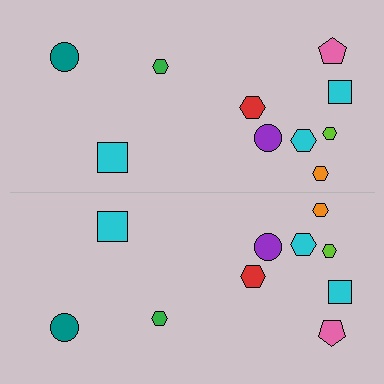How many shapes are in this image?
There are 20 shapes in this image.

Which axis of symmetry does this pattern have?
The pattern has a horizontal axis of symmetry running through the center of the image.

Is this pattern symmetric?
Yes, this pattern has bilateral (reflection) symmetry.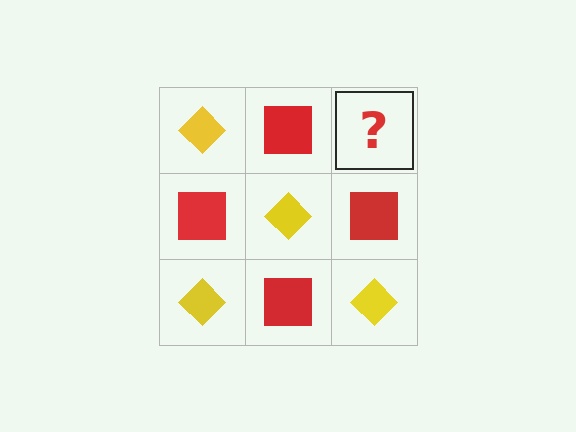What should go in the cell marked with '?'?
The missing cell should contain a yellow diamond.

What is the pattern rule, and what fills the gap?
The rule is that it alternates yellow diamond and red square in a checkerboard pattern. The gap should be filled with a yellow diamond.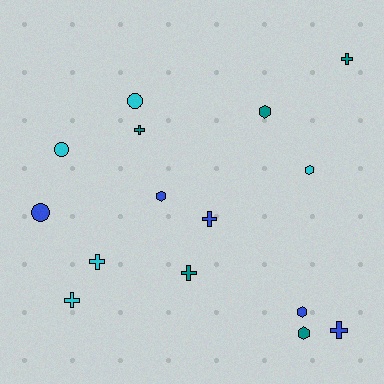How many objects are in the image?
There are 15 objects.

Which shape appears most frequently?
Cross, with 7 objects.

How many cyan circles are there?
There are 2 cyan circles.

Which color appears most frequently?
Blue, with 5 objects.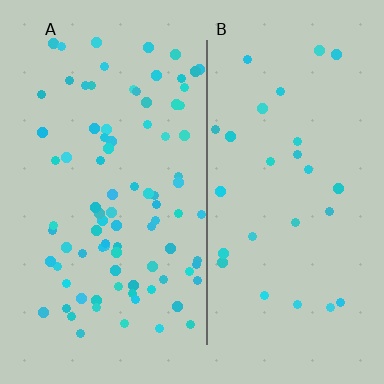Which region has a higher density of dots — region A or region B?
A (the left).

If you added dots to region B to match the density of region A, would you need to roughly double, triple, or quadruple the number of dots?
Approximately triple.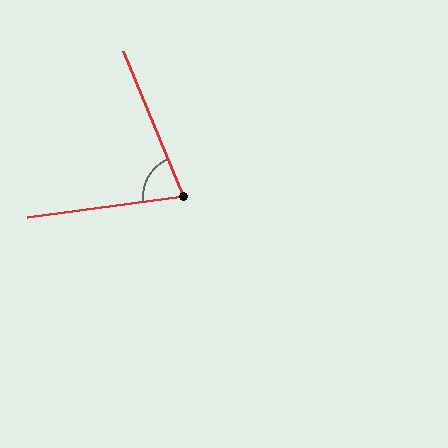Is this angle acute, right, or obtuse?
It is acute.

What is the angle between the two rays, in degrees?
Approximately 75 degrees.